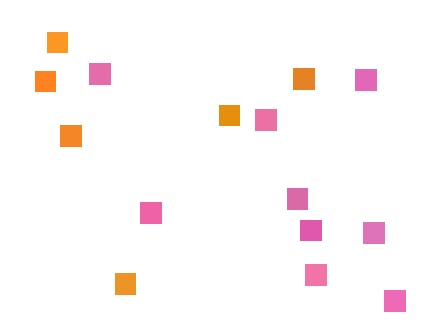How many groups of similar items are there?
There are 2 groups: one group of pink squares (9) and one group of orange squares (6).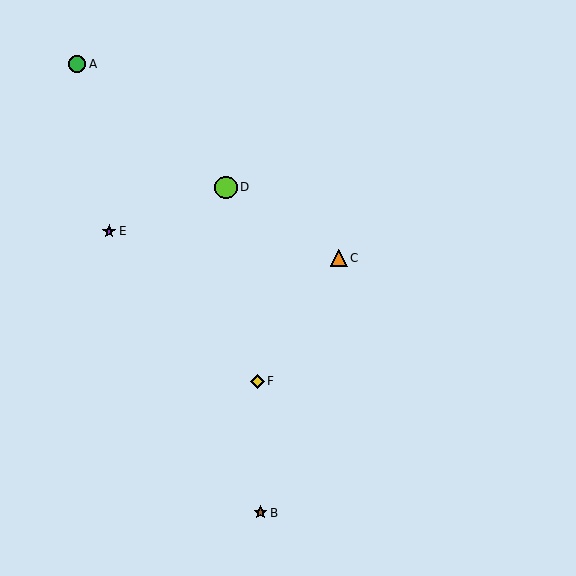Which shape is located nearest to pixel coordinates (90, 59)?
The green circle (labeled A) at (77, 64) is nearest to that location.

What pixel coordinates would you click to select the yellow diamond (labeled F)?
Click at (257, 381) to select the yellow diamond F.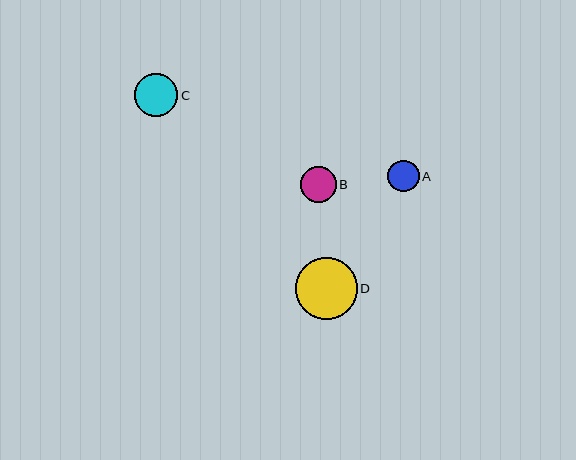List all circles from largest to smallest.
From largest to smallest: D, C, B, A.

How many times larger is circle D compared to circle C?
Circle D is approximately 1.4 times the size of circle C.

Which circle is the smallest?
Circle A is the smallest with a size of approximately 31 pixels.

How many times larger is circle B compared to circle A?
Circle B is approximately 1.1 times the size of circle A.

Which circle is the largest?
Circle D is the largest with a size of approximately 61 pixels.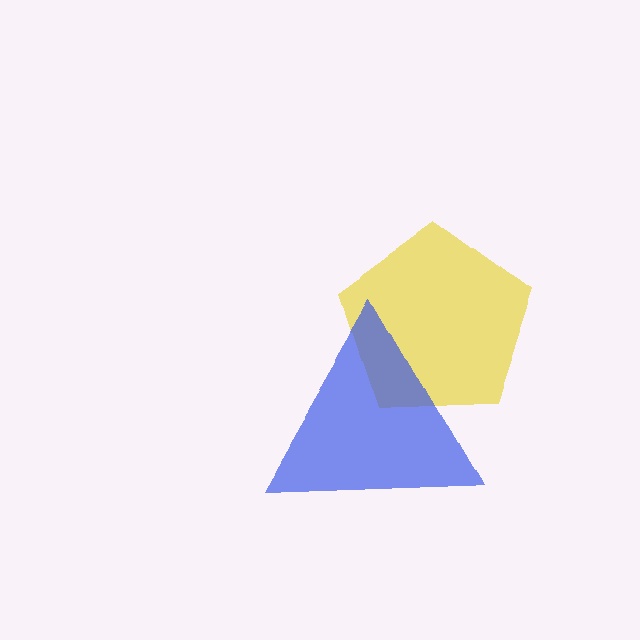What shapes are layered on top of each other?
The layered shapes are: a yellow pentagon, a blue triangle.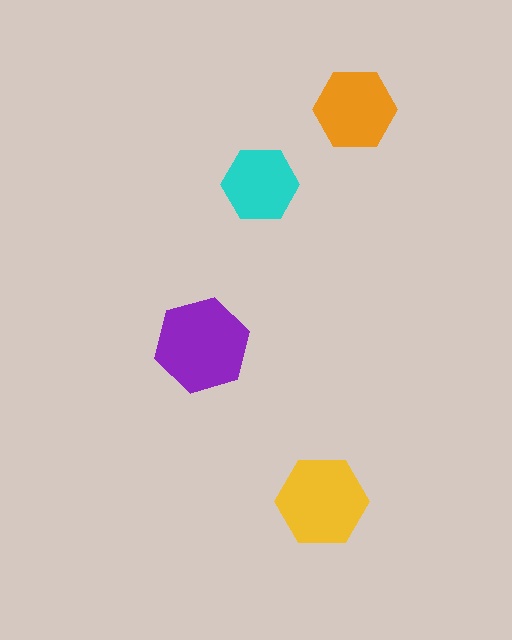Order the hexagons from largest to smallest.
the purple one, the yellow one, the orange one, the cyan one.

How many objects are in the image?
There are 4 objects in the image.